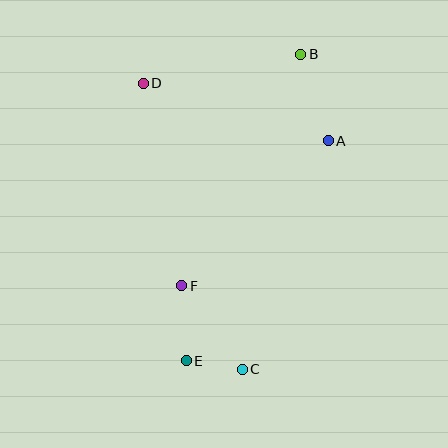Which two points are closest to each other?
Points C and E are closest to each other.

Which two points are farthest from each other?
Points B and E are farthest from each other.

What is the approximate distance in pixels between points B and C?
The distance between B and C is approximately 321 pixels.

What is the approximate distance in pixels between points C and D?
The distance between C and D is approximately 303 pixels.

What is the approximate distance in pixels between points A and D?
The distance between A and D is approximately 194 pixels.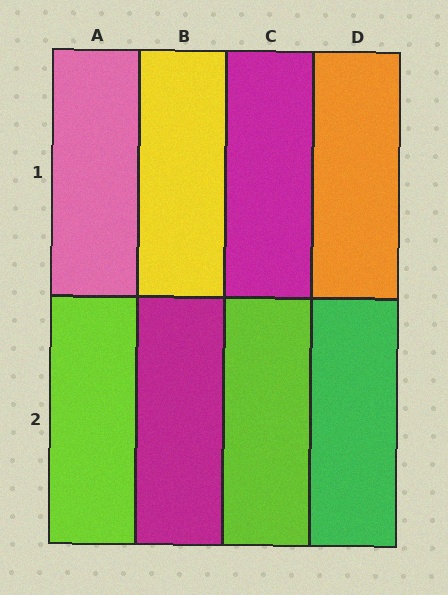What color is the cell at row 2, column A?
Lime.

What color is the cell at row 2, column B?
Magenta.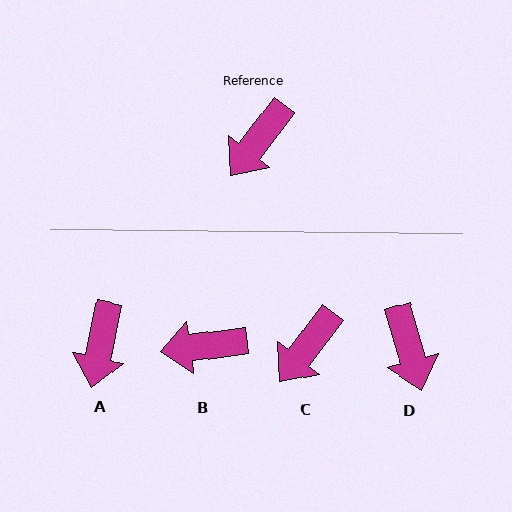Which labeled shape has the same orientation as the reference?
C.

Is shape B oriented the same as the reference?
No, it is off by about 45 degrees.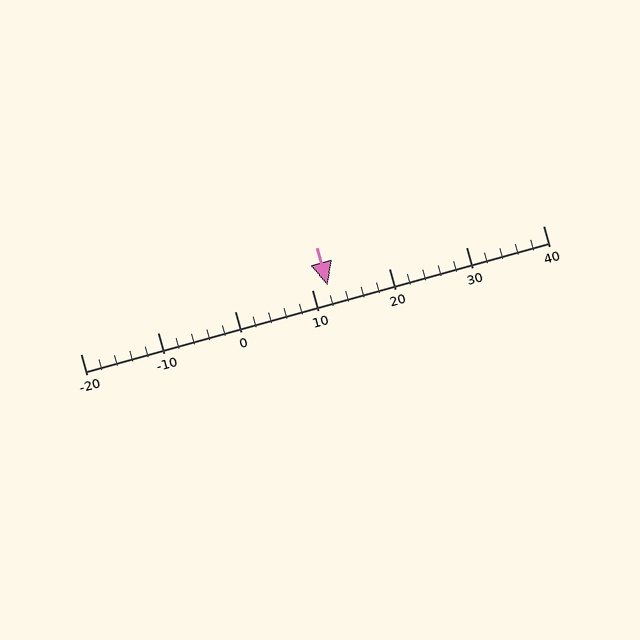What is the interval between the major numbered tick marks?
The major tick marks are spaced 10 units apart.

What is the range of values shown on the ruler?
The ruler shows values from -20 to 40.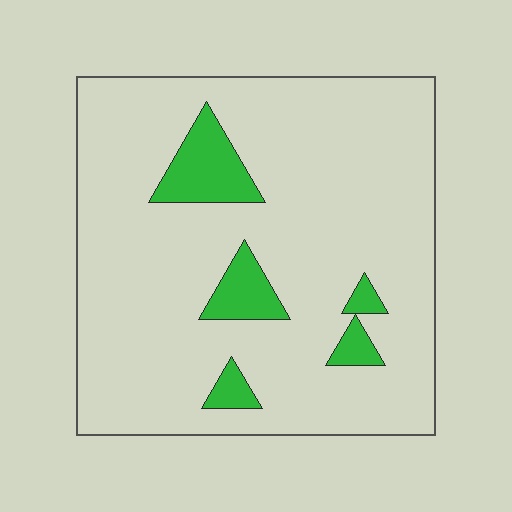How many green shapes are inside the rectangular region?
5.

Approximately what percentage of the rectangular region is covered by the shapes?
Approximately 10%.